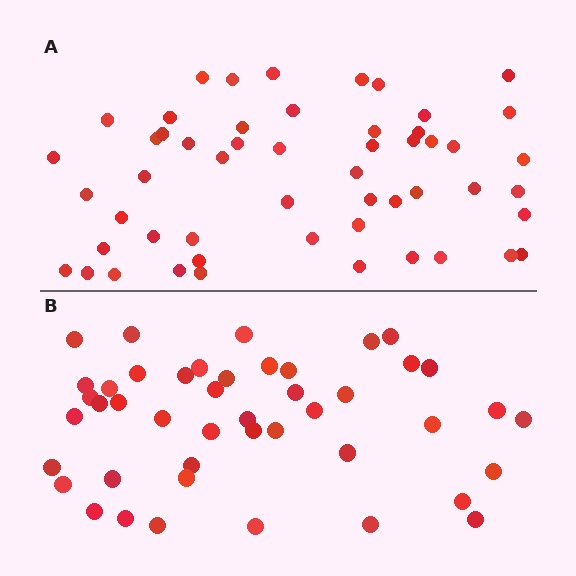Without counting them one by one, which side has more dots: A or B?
Region A (the top region) has more dots.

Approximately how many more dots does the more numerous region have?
Region A has roughly 8 or so more dots than region B.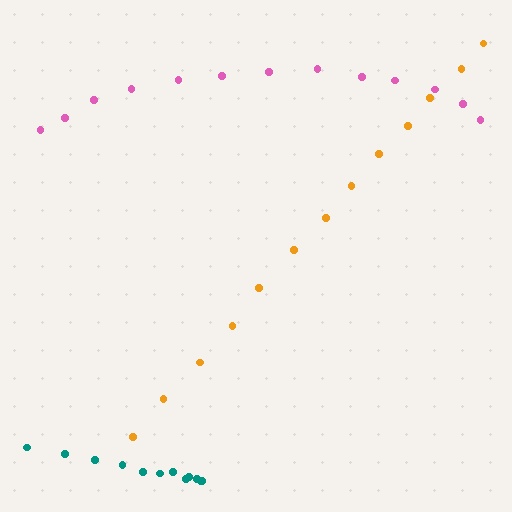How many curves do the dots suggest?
There are 3 distinct paths.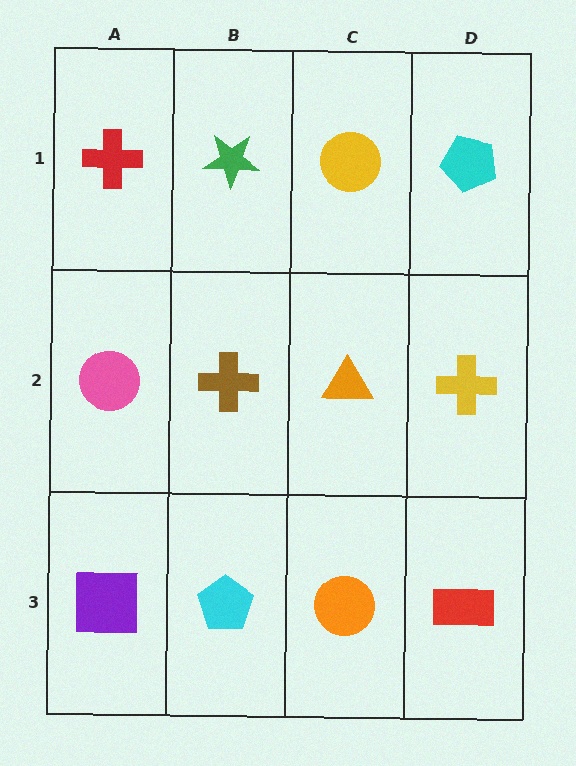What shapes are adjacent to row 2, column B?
A green star (row 1, column B), a cyan pentagon (row 3, column B), a pink circle (row 2, column A), an orange triangle (row 2, column C).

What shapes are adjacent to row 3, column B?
A brown cross (row 2, column B), a purple square (row 3, column A), an orange circle (row 3, column C).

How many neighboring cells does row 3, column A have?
2.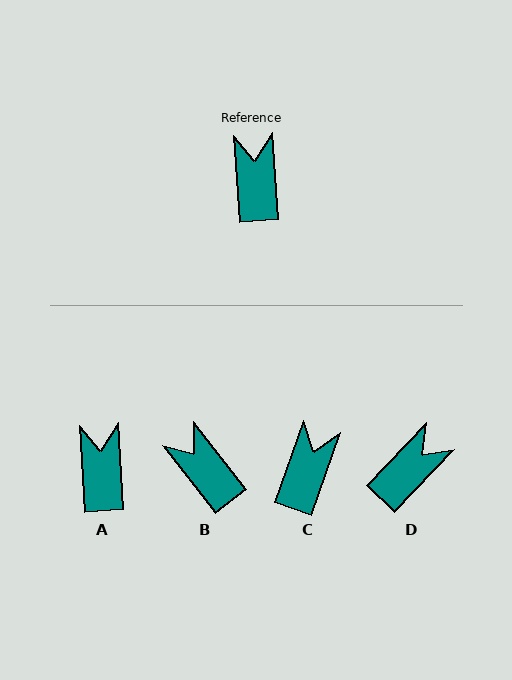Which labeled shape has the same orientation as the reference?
A.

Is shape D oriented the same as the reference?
No, it is off by about 47 degrees.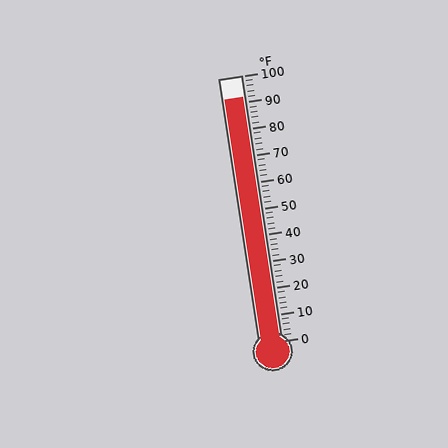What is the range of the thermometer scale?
The thermometer scale ranges from 0°F to 100°F.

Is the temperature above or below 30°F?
The temperature is above 30°F.